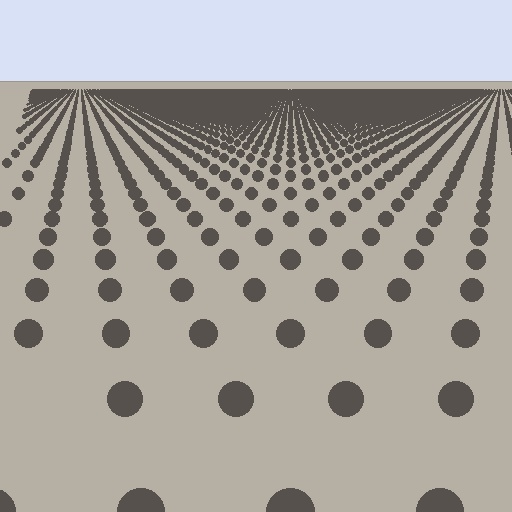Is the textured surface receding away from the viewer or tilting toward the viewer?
The surface is receding away from the viewer. Texture elements get smaller and denser toward the top.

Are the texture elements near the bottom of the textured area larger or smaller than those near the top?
Larger. Near the bottom, elements are closer to the viewer and appear at a bigger on-screen size.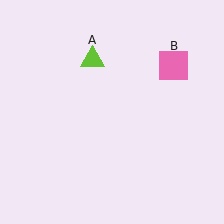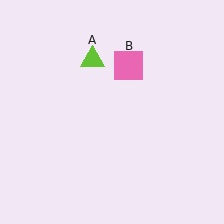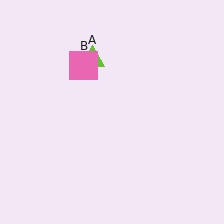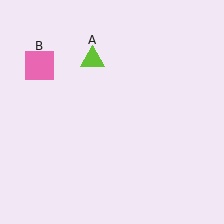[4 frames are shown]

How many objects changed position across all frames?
1 object changed position: pink square (object B).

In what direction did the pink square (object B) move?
The pink square (object B) moved left.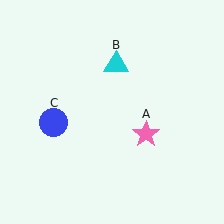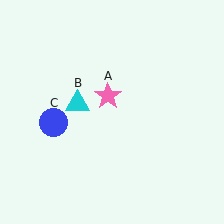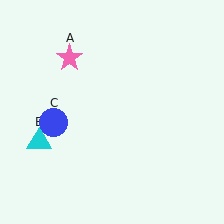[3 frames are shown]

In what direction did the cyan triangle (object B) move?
The cyan triangle (object B) moved down and to the left.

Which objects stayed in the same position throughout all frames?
Blue circle (object C) remained stationary.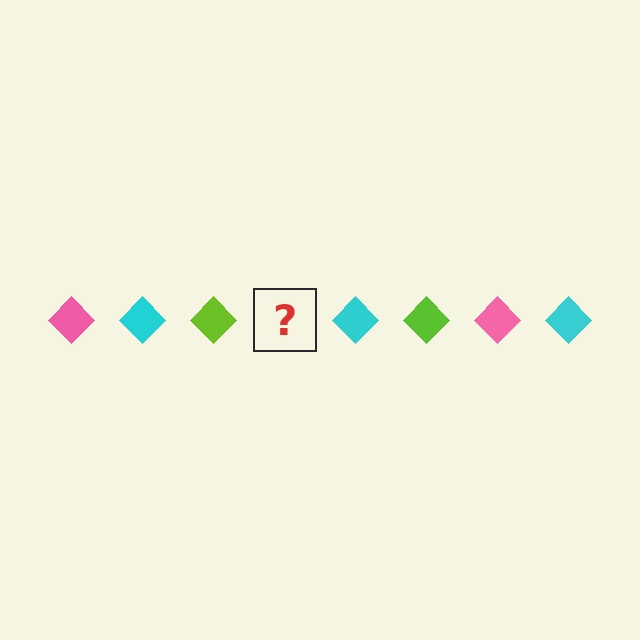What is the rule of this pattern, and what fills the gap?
The rule is that the pattern cycles through pink, cyan, lime diamonds. The gap should be filled with a pink diamond.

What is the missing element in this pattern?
The missing element is a pink diamond.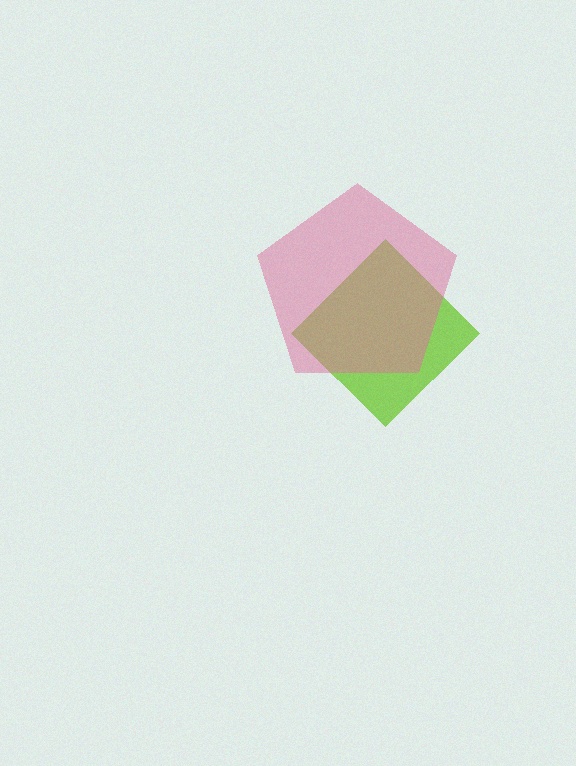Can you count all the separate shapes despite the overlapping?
Yes, there are 2 separate shapes.